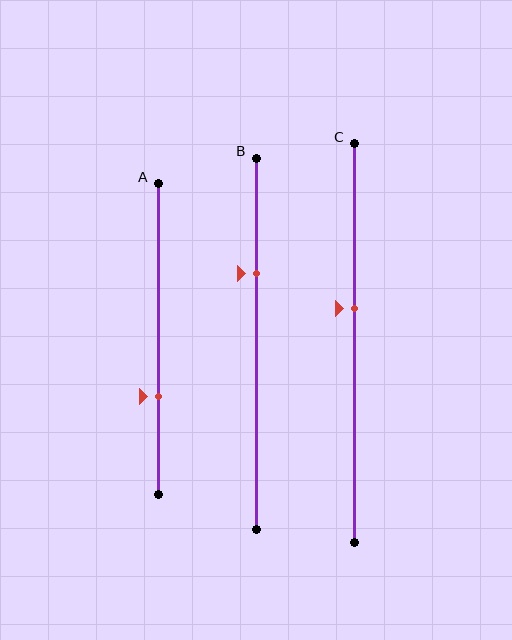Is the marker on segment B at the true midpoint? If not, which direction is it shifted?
No, the marker on segment B is shifted upward by about 19% of the segment length.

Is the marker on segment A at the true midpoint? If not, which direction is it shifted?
No, the marker on segment A is shifted downward by about 19% of the segment length.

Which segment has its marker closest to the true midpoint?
Segment C has its marker closest to the true midpoint.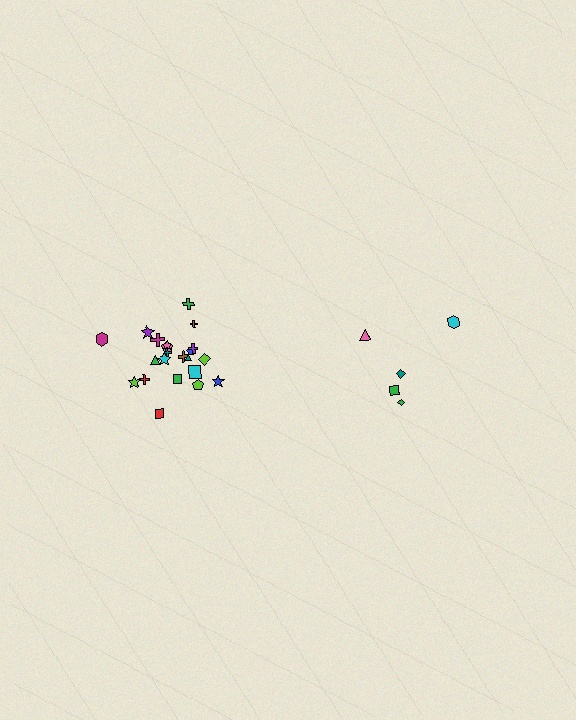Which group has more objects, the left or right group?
The left group.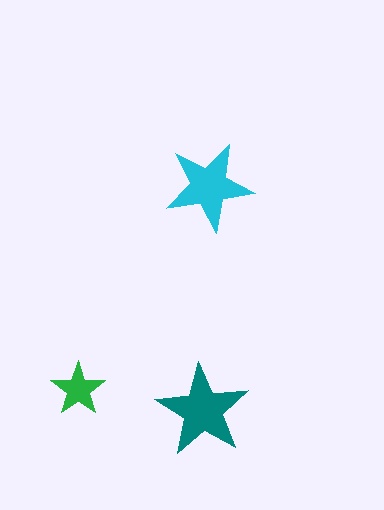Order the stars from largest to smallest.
the teal one, the cyan one, the green one.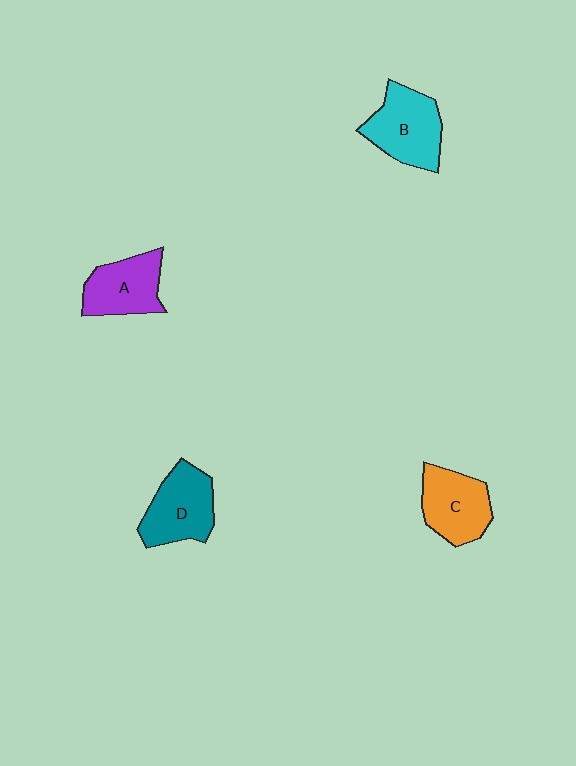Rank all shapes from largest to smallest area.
From largest to smallest: B (cyan), D (teal), C (orange), A (purple).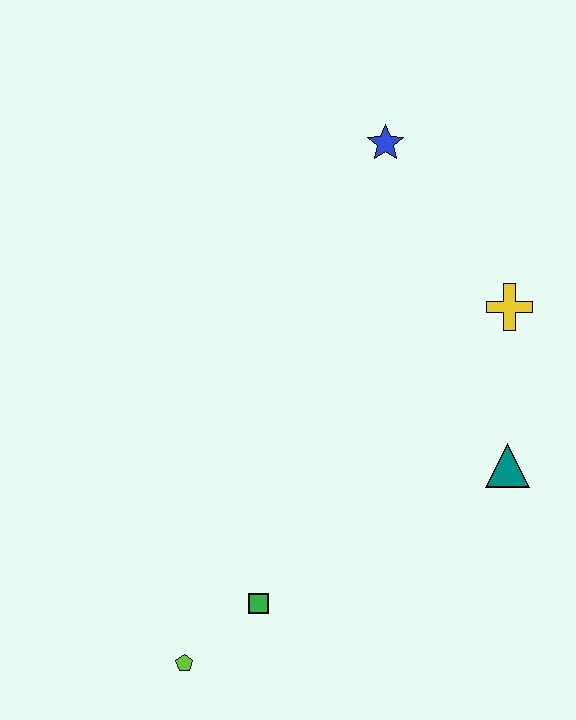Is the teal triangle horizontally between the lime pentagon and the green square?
No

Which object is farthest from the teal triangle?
The lime pentagon is farthest from the teal triangle.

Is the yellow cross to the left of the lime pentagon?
No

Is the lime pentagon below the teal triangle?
Yes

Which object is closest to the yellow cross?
The teal triangle is closest to the yellow cross.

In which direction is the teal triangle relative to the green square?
The teal triangle is to the right of the green square.